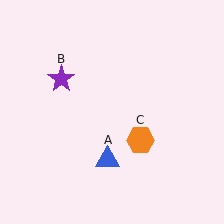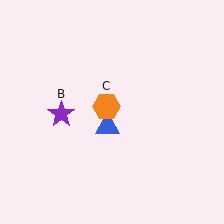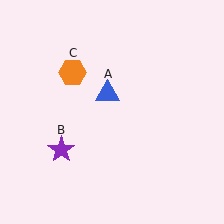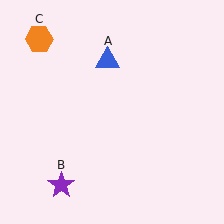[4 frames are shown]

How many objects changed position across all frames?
3 objects changed position: blue triangle (object A), purple star (object B), orange hexagon (object C).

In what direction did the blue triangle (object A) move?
The blue triangle (object A) moved up.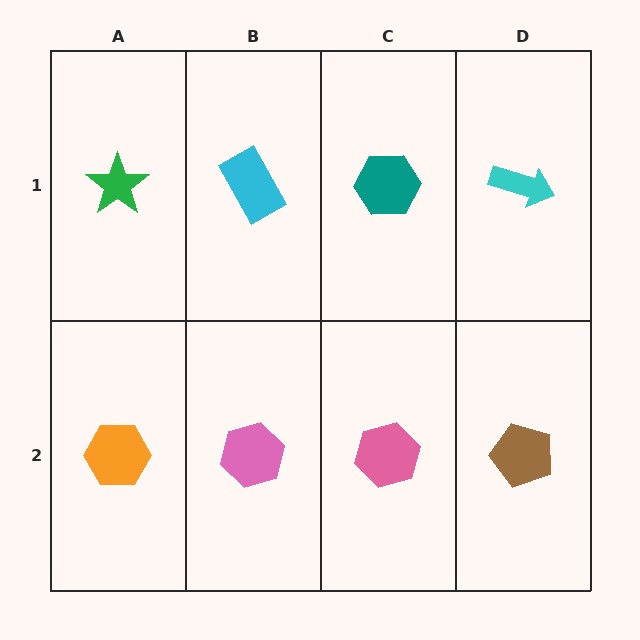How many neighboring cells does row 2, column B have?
3.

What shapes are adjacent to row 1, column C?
A pink hexagon (row 2, column C), a cyan rectangle (row 1, column B), a cyan arrow (row 1, column D).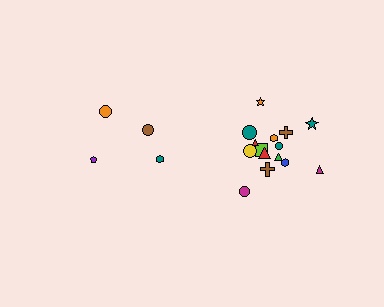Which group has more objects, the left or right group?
The right group.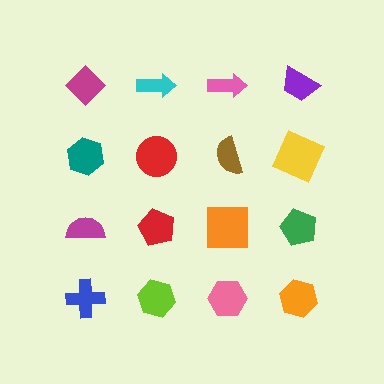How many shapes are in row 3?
4 shapes.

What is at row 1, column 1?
A magenta diamond.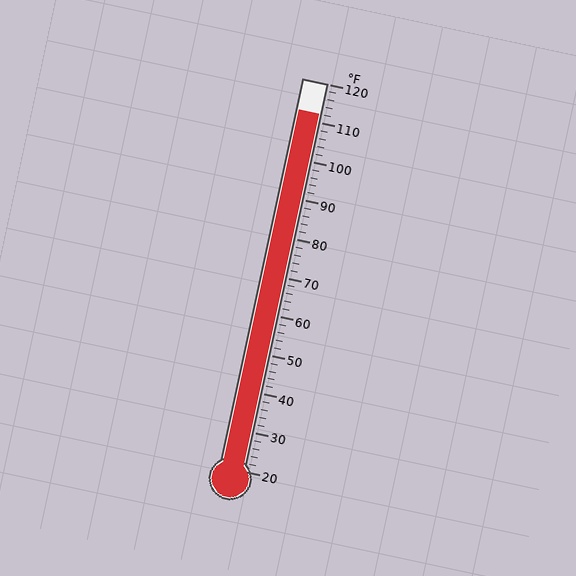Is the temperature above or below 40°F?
The temperature is above 40°F.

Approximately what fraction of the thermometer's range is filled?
The thermometer is filled to approximately 90% of its range.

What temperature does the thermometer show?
The thermometer shows approximately 112°F.